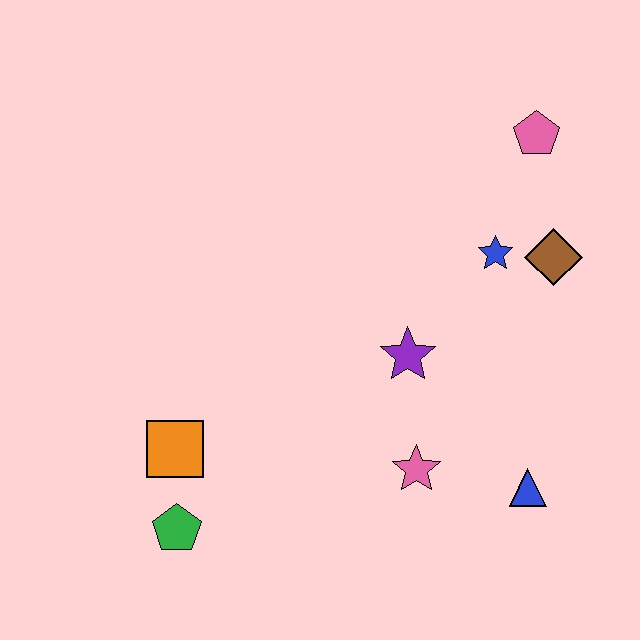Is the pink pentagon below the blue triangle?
No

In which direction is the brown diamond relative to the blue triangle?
The brown diamond is above the blue triangle.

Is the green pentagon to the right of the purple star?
No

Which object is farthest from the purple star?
The green pentagon is farthest from the purple star.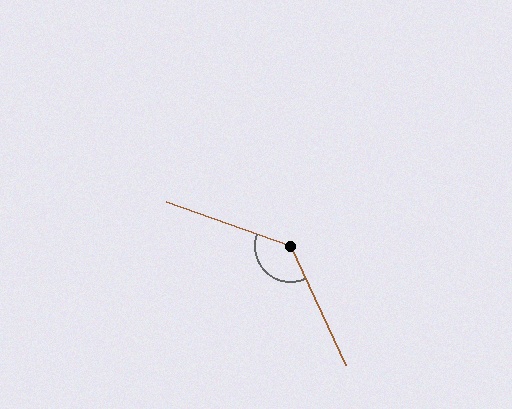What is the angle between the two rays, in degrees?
Approximately 134 degrees.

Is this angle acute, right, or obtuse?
It is obtuse.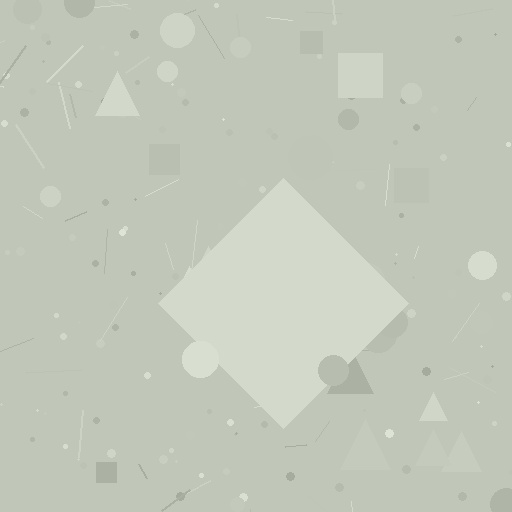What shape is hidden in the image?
A diamond is hidden in the image.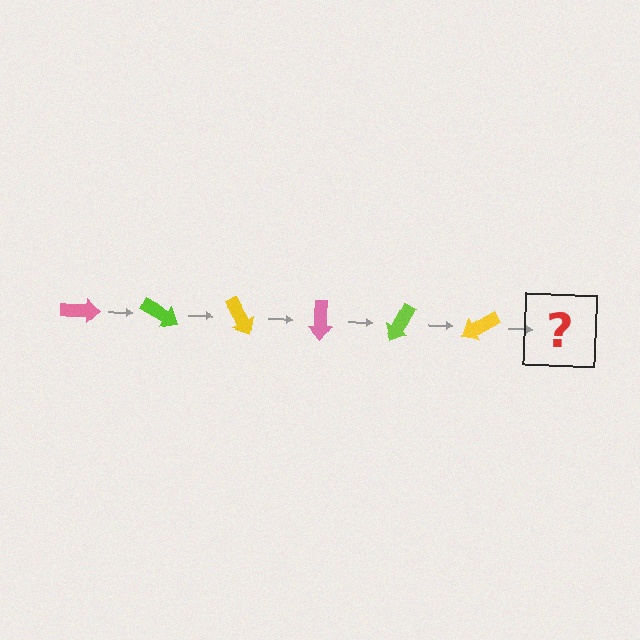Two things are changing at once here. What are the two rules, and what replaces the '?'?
The two rules are that it rotates 30 degrees each step and the color cycles through pink, lime, and yellow. The '?' should be a pink arrow, rotated 180 degrees from the start.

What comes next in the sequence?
The next element should be a pink arrow, rotated 180 degrees from the start.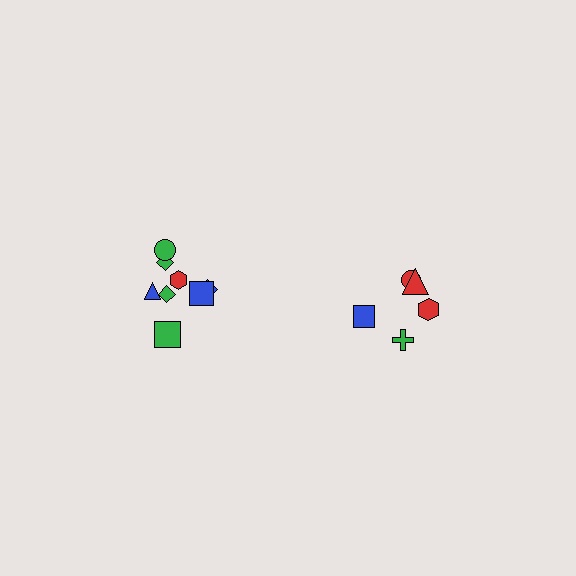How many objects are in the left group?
There are 8 objects.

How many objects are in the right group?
There are 5 objects.